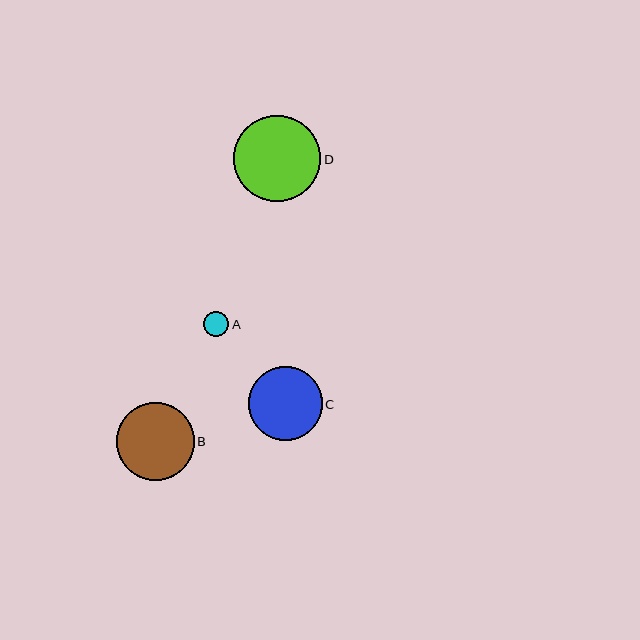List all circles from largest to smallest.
From largest to smallest: D, B, C, A.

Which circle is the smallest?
Circle A is the smallest with a size of approximately 25 pixels.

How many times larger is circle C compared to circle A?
Circle C is approximately 2.9 times the size of circle A.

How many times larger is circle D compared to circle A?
Circle D is approximately 3.4 times the size of circle A.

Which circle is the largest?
Circle D is the largest with a size of approximately 87 pixels.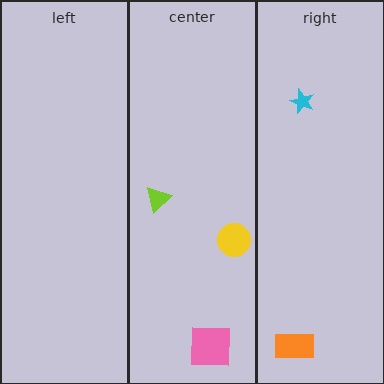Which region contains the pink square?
The center region.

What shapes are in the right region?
The orange rectangle, the cyan star.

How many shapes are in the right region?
2.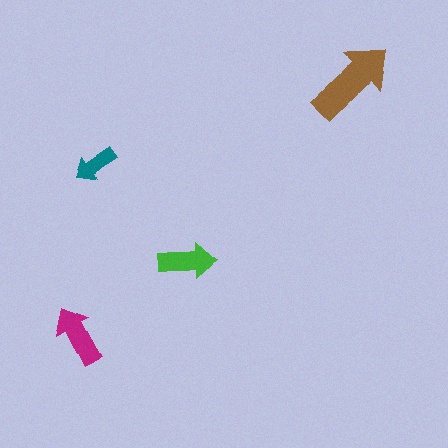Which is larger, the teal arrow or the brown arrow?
The brown one.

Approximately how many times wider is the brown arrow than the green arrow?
About 1.5 times wider.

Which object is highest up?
The brown arrow is topmost.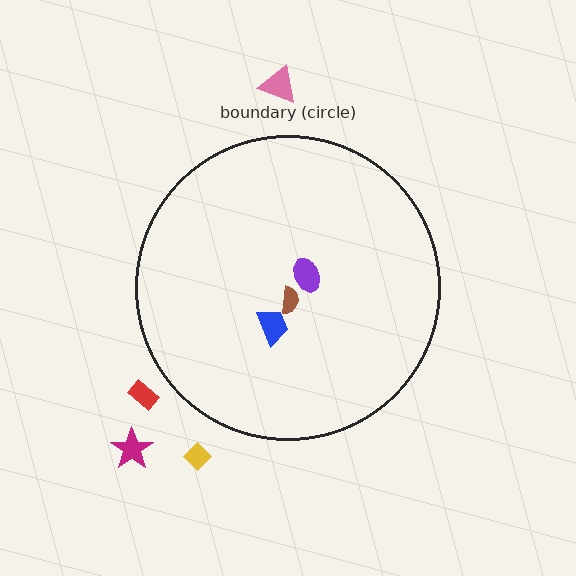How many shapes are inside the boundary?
3 inside, 4 outside.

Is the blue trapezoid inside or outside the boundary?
Inside.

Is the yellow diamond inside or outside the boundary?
Outside.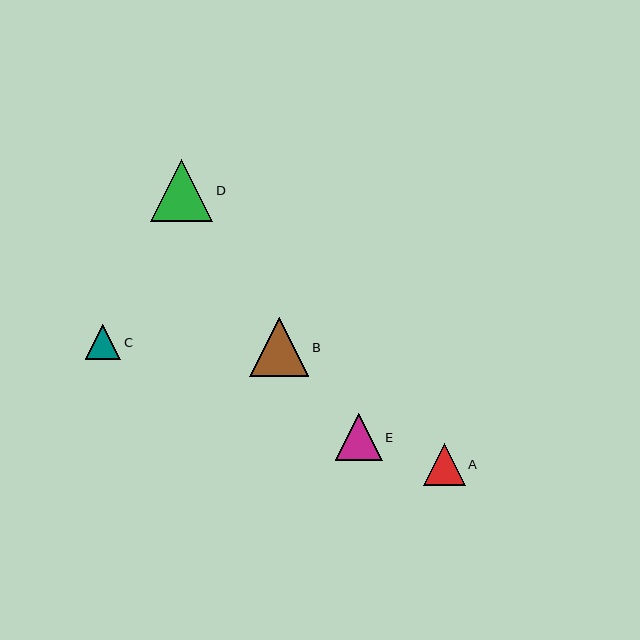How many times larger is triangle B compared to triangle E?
Triangle B is approximately 1.3 times the size of triangle E.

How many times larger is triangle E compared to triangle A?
Triangle E is approximately 1.1 times the size of triangle A.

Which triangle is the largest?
Triangle D is the largest with a size of approximately 62 pixels.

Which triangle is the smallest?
Triangle C is the smallest with a size of approximately 36 pixels.